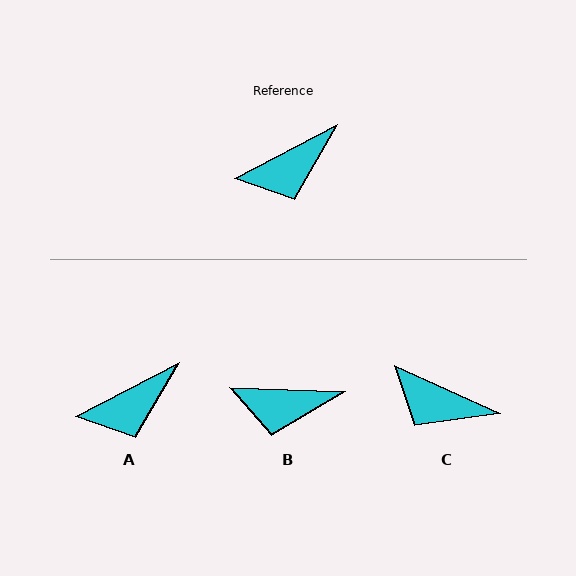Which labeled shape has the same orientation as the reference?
A.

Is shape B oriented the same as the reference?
No, it is off by about 30 degrees.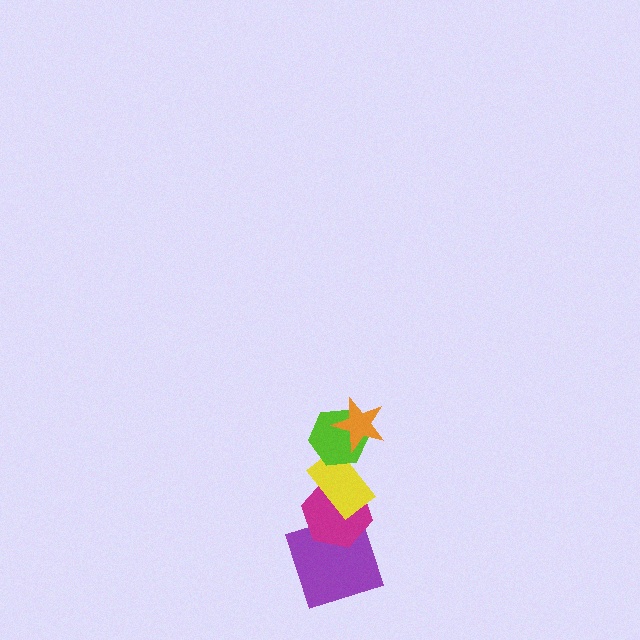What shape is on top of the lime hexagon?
The orange star is on top of the lime hexagon.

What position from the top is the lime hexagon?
The lime hexagon is 2nd from the top.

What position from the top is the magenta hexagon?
The magenta hexagon is 4th from the top.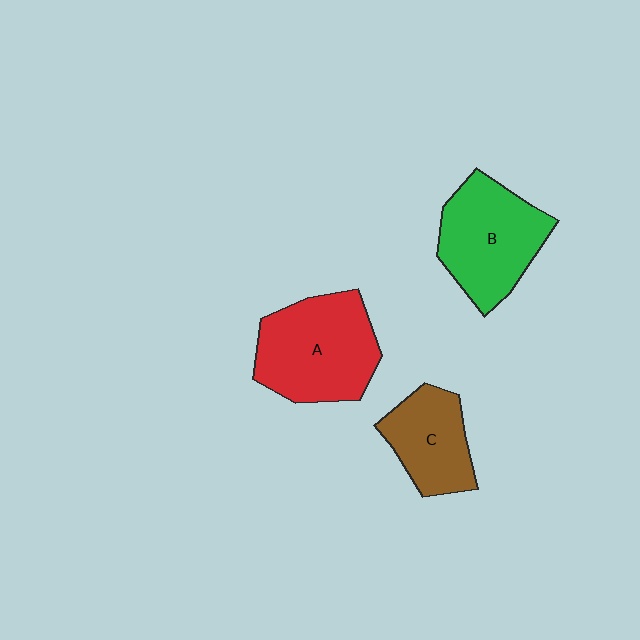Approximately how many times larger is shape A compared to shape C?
Approximately 1.5 times.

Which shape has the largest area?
Shape A (red).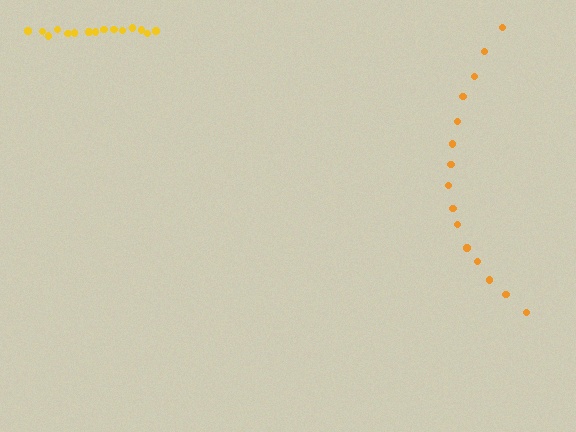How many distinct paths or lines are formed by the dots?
There are 2 distinct paths.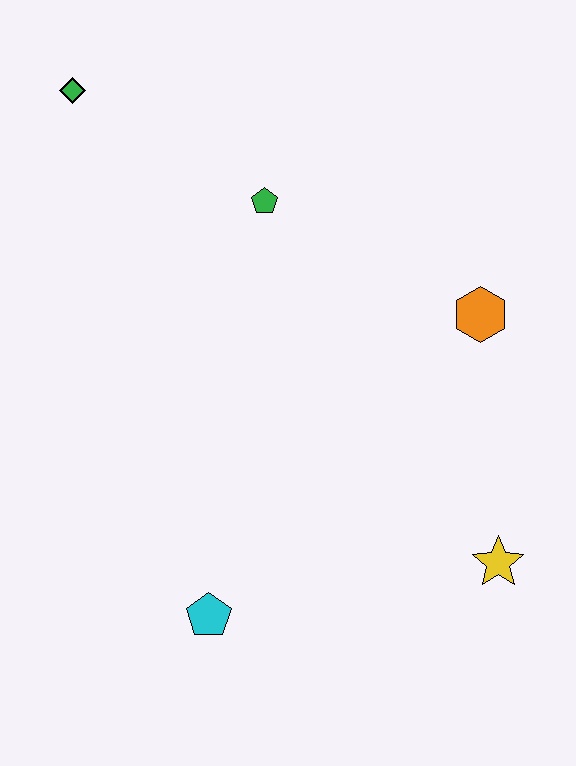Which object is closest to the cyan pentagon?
The yellow star is closest to the cyan pentagon.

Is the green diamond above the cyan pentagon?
Yes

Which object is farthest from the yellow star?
The green diamond is farthest from the yellow star.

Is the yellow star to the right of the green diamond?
Yes